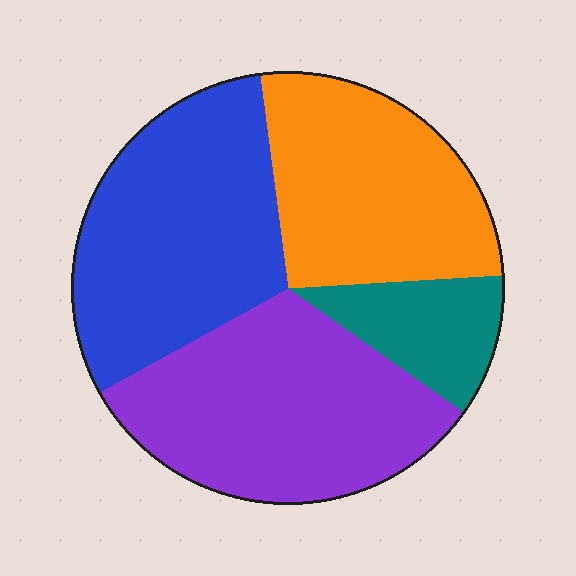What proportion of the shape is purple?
Purple takes up between a quarter and a half of the shape.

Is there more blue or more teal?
Blue.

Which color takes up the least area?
Teal, at roughly 10%.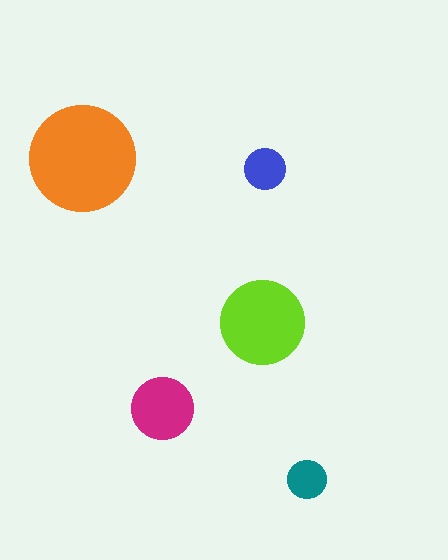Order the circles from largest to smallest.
the orange one, the lime one, the magenta one, the blue one, the teal one.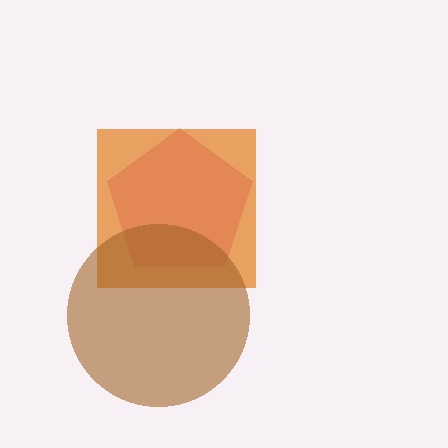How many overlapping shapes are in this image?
There are 3 overlapping shapes in the image.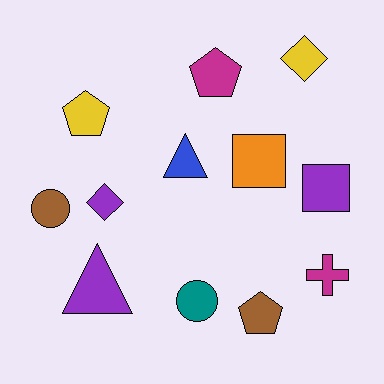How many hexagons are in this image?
There are no hexagons.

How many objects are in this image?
There are 12 objects.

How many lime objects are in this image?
There are no lime objects.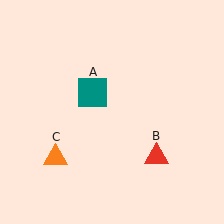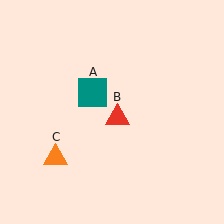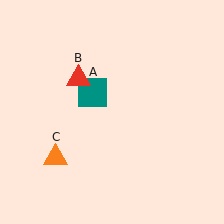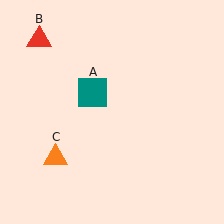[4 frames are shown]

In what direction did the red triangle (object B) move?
The red triangle (object B) moved up and to the left.